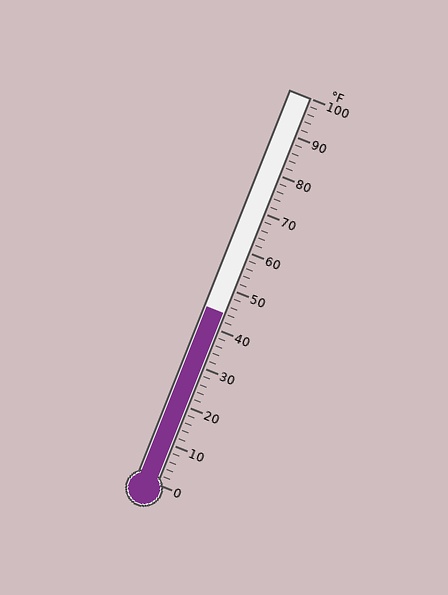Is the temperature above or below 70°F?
The temperature is below 70°F.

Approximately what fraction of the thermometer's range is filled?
The thermometer is filled to approximately 45% of its range.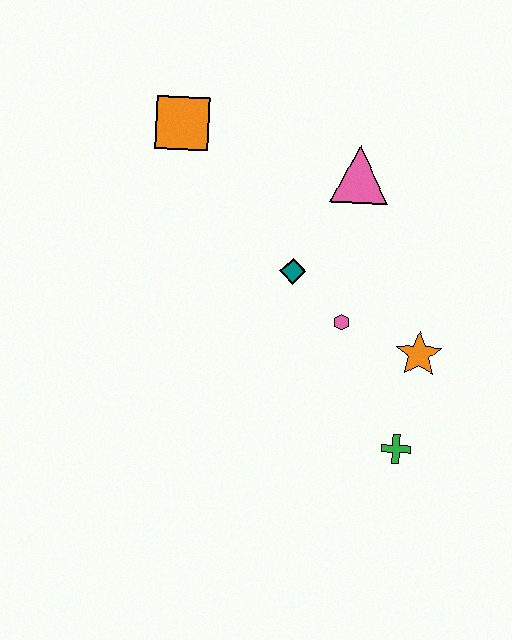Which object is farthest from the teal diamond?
The green cross is farthest from the teal diamond.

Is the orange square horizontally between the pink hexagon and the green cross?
No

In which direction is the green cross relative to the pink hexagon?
The green cross is below the pink hexagon.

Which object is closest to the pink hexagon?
The teal diamond is closest to the pink hexagon.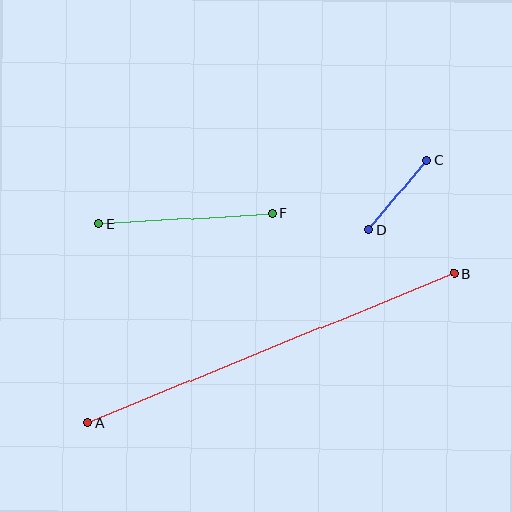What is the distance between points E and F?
The distance is approximately 173 pixels.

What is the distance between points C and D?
The distance is approximately 90 pixels.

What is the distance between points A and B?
The distance is approximately 396 pixels.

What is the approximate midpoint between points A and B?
The midpoint is at approximately (271, 348) pixels.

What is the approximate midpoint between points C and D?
The midpoint is at approximately (398, 195) pixels.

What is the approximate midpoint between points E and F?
The midpoint is at approximately (186, 219) pixels.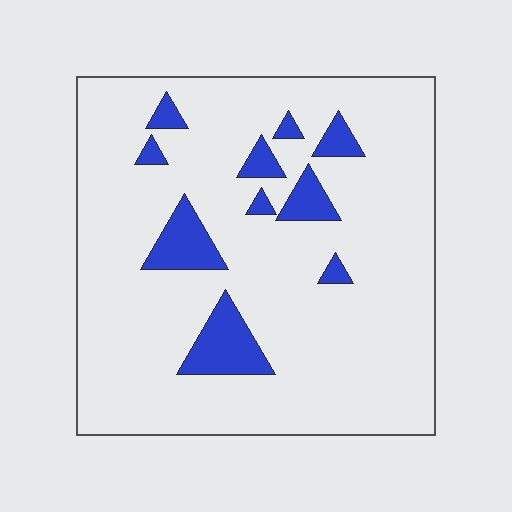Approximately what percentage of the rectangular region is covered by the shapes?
Approximately 10%.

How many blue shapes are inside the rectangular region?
10.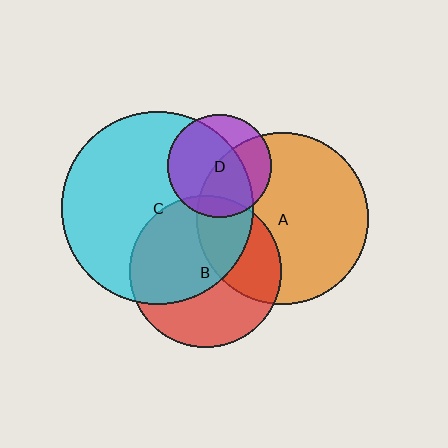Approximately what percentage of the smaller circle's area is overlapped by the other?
Approximately 10%.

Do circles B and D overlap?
Yes.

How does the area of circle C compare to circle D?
Approximately 3.5 times.